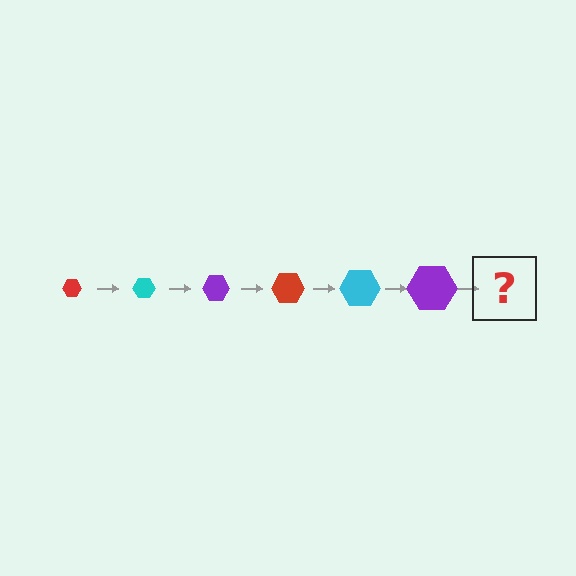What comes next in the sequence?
The next element should be a red hexagon, larger than the previous one.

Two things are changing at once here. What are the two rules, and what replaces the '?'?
The two rules are that the hexagon grows larger each step and the color cycles through red, cyan, and purple. The '?' should be a red hexagon, larger than the previous one.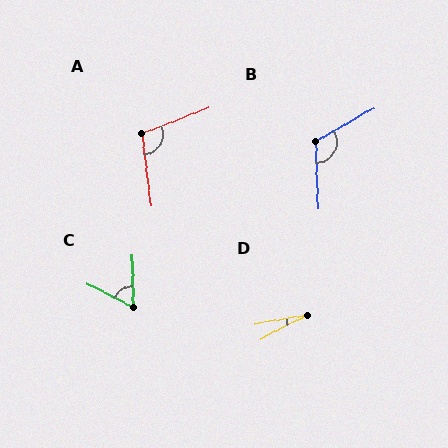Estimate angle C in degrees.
Approximately 62 degrees.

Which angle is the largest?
B, at approximately 118 degrees.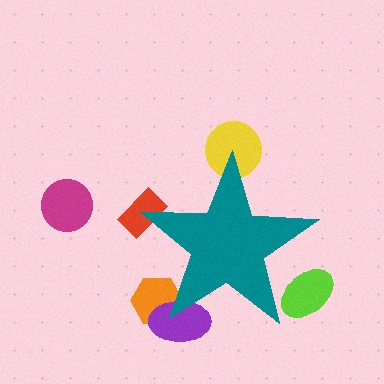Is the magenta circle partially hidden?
No, the magenta circle is fully visible.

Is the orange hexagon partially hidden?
Yes, the orange hexagon is partially hidden behind the teal star.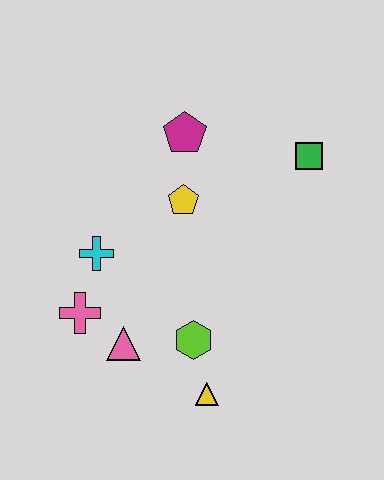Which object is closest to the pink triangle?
The pink cross is closest to the pink triangle.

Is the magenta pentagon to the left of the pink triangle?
No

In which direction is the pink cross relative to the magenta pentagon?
The pink cross is below the magenta pentagon.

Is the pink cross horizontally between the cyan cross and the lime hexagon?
No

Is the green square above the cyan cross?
Yes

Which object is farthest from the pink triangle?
The green square is farthest from the pink triangle.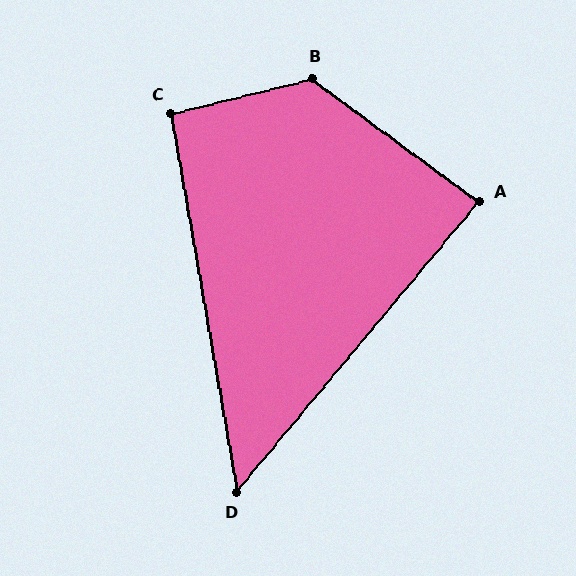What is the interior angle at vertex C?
Approximately 94 degrees (approximately right).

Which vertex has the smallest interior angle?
D, at approximately 50 degrees.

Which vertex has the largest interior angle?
B, at approximately 130 degrees.